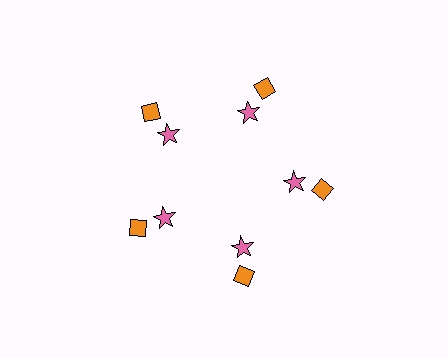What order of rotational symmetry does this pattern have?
This pattern has 5-fold rotational symmetry.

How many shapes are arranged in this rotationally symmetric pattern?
There are 10 shapes, arranged in 5 groups of 2.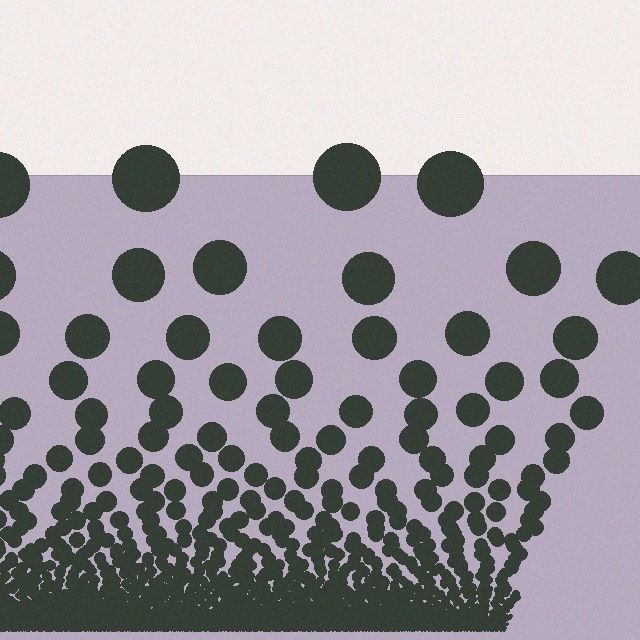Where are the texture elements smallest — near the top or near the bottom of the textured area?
Near the bottom.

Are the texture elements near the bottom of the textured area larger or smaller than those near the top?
Smaller. The gradient is inverted — elements near the bottom are smaller and denser.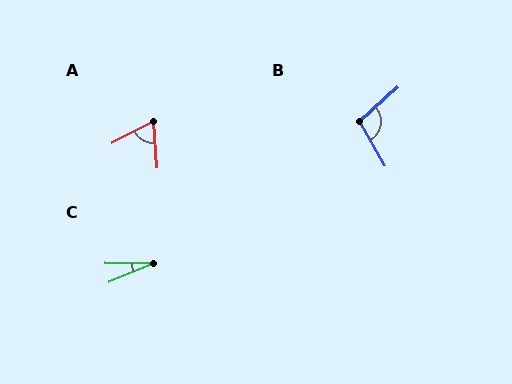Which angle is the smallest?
C, at approximately 23 degrees.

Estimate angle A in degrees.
Approximately 67 degrees.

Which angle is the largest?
B, at approximately 103 degrees.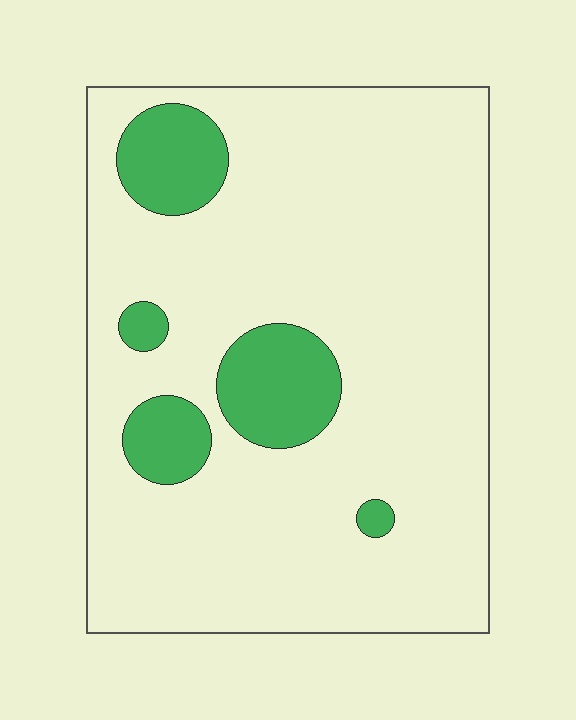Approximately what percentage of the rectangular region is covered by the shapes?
Approximately 15%.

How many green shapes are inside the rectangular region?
5.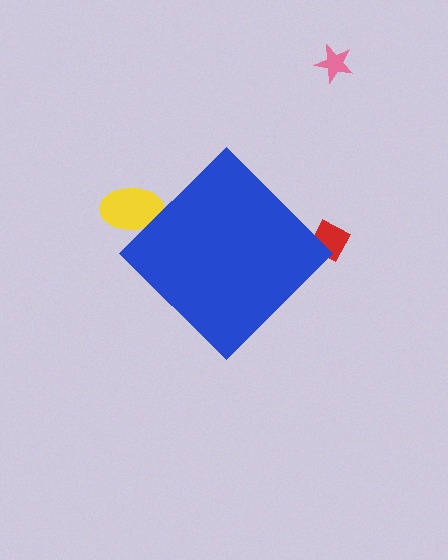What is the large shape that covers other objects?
A blue diamond.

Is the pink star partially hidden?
No, the pink star is fully visible.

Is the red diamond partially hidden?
Yes, the red diamond is partially hidden behind the blue diamond.